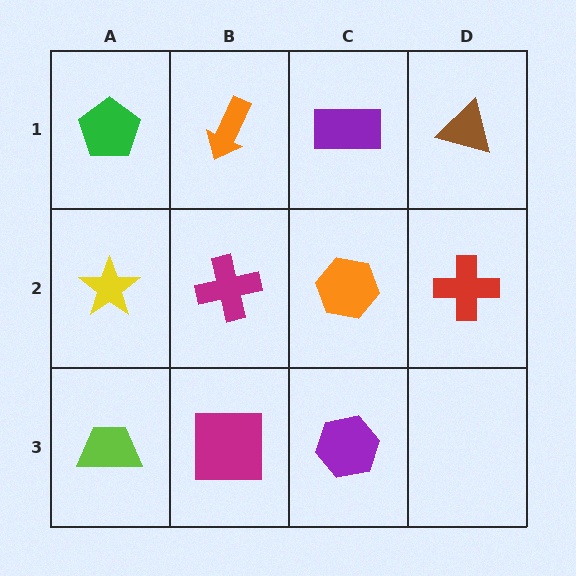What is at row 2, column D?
A red cross.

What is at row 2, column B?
A magenta cross.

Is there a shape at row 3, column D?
No, that cell is empty.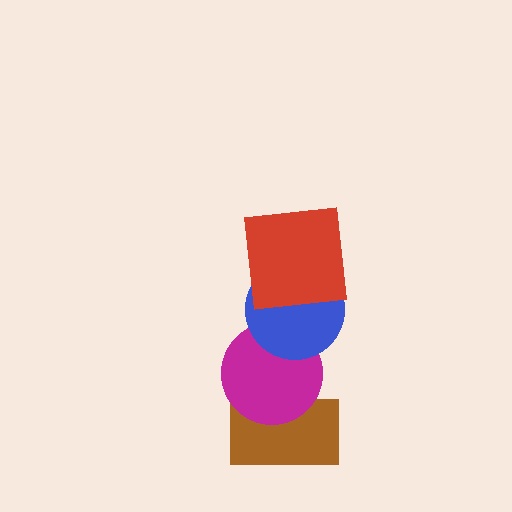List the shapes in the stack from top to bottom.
From top to bottom: the red square, the blue circle, the magenta circle, the brown rectangle.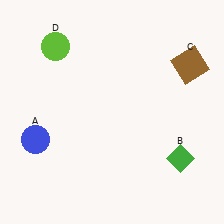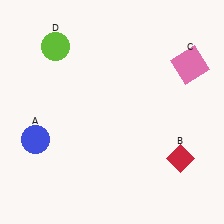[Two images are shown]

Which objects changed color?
B changed from green to red. C changed from brown to pink.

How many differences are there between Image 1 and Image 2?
There are 2 differences between the two images.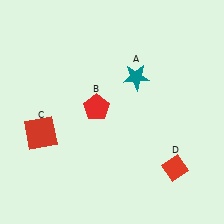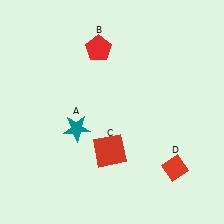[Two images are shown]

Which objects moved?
The objects that moved are: the teal star (A), the red pentagon (B), the red square (C).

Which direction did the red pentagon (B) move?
The red pentagon (B) moved up.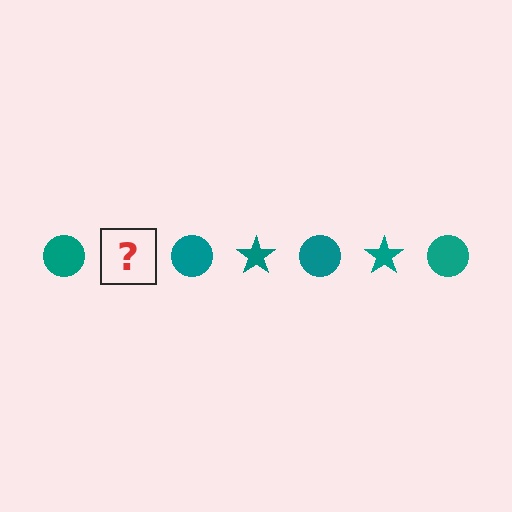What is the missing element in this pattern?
The missing element is a teal star.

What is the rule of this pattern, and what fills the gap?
The rule is that the pattern cycles through circle, star shapes in teal. The gap should be filled with a teal star.